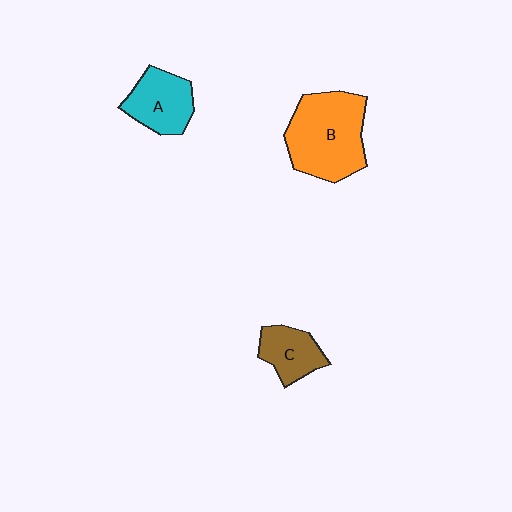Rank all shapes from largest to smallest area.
From largest to smallest: B (orange), A (cyan), C (brown).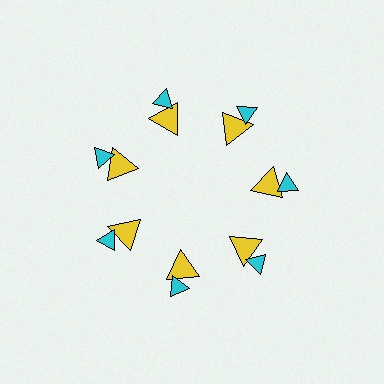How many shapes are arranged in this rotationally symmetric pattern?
There are 14 shapes, arranged in 7 groups of 2.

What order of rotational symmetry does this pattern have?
This pattern has 7-fold rotational symmetry.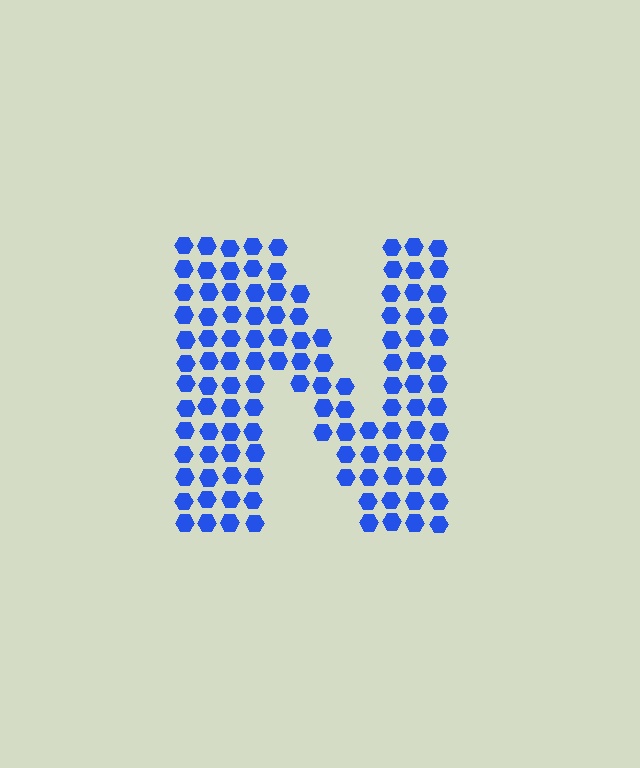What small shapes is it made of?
It is made of small hexagons.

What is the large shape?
The large shape is the letter N.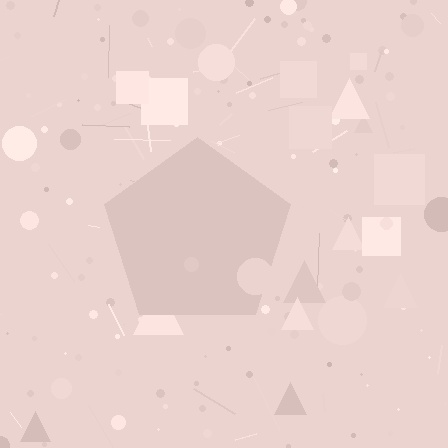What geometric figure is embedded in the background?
A pentagon is embedded in the background.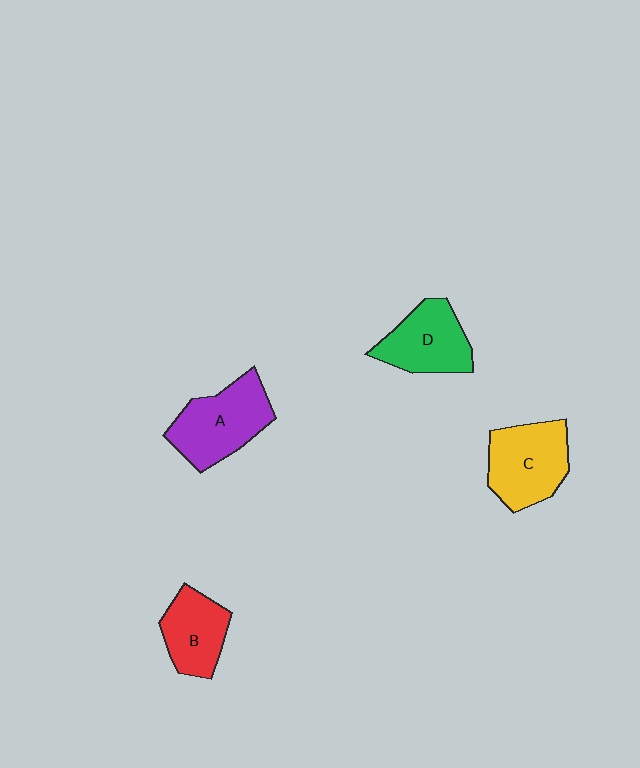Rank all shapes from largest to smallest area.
From largest to smallest: A (purple), C (yellow), D (green), B (red).